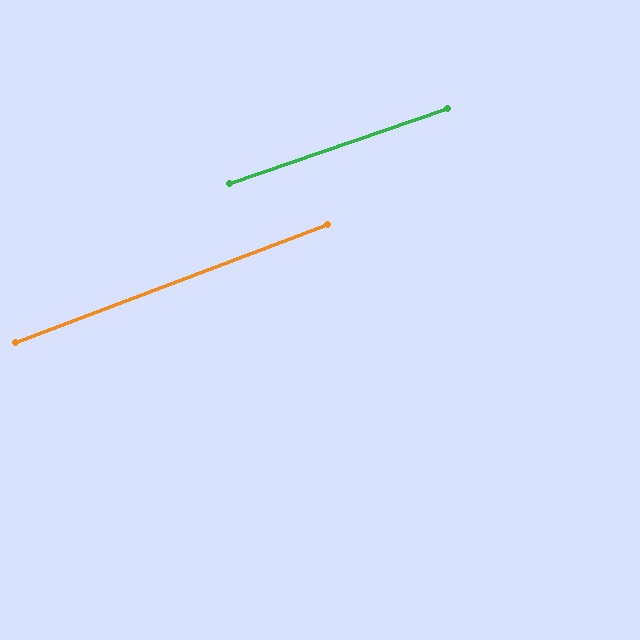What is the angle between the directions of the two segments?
Approximately 2 degrees.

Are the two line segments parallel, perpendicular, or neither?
Parallel — their directions differ by only 1.7°.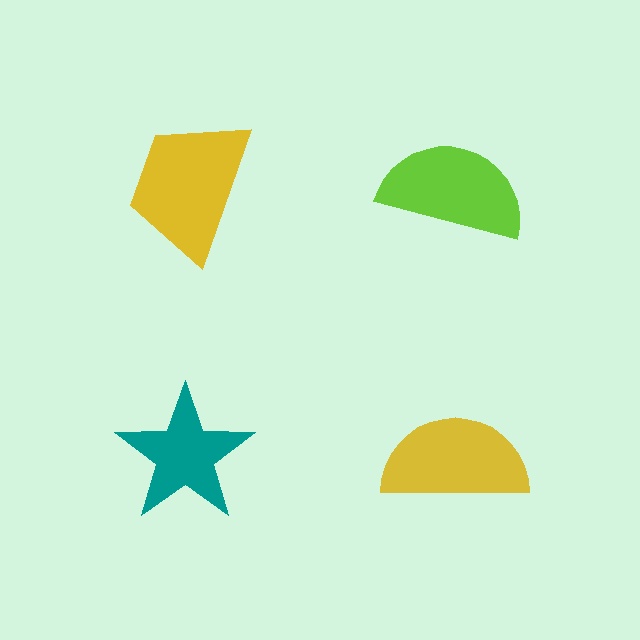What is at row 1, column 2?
A lime semicircle.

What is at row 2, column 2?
A yellow semicircle.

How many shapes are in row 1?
2 shapes.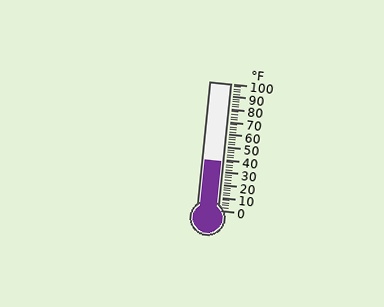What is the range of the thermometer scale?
The thermometer scale ranges from 0°F to 100°F.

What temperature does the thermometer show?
The thermometer shows approximately 38°F.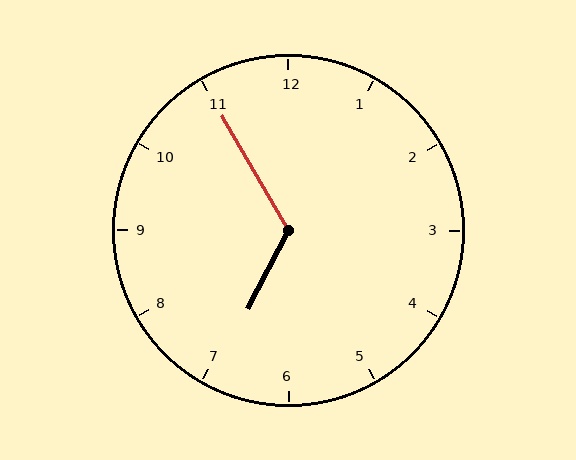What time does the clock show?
6:55.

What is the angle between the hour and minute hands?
Approximately 122 degrees.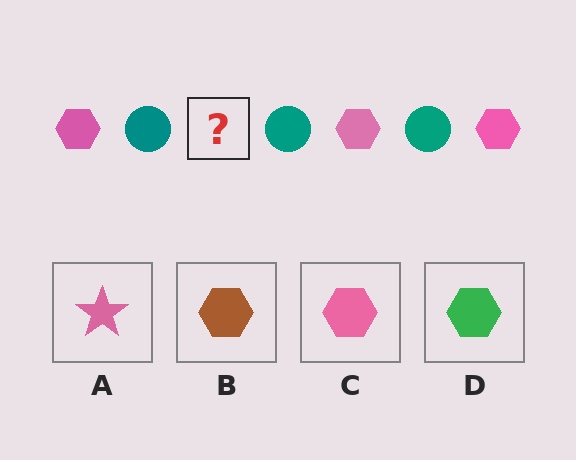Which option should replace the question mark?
Option C.